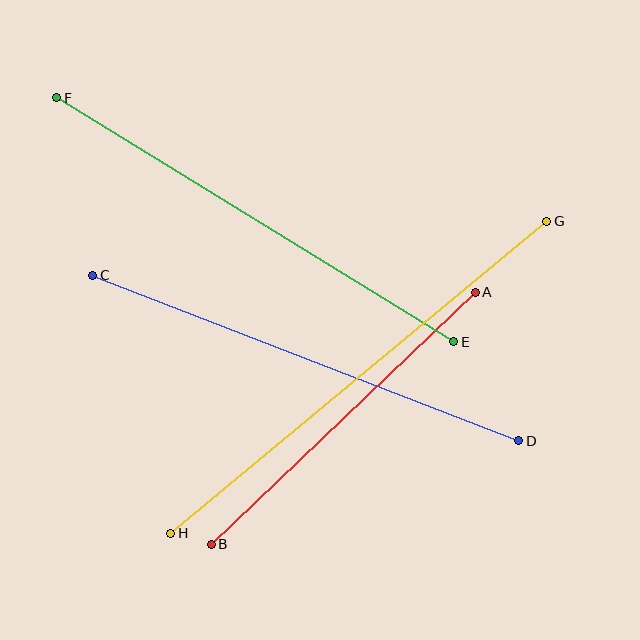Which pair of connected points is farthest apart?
Points G and H are farthest apart.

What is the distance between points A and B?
The distance is approximately 365 pixels.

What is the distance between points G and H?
The distance is approximately 489 pixels.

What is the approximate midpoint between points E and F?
The midpoint is at approximately (255, 220) pixels.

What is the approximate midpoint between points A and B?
The midpoint is at approximately (343, 418) pixels.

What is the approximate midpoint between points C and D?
The midpoint is at approximately (306, 358) pixels.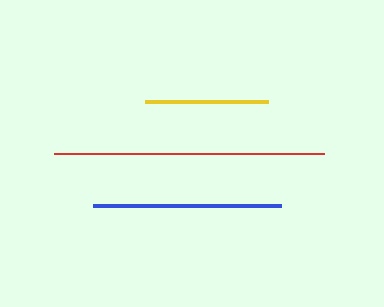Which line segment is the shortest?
The yellow line is the shortest at approximately 123 pixels.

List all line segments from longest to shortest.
From longest to shortest: red, blue, yellow.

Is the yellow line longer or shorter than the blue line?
The blue line is longer than the yellow line.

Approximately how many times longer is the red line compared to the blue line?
The red line is approximately 1.4 times the length of the blue line.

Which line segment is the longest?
The red line is the longest at approximately 270 pixels.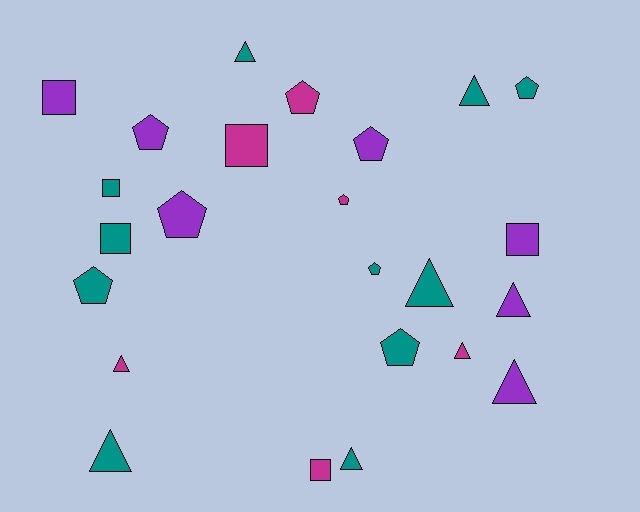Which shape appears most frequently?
Triangle, with 9 objects.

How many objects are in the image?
There are 24 objects.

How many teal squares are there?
There are 2 teal squares.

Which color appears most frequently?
Teal, with 11 objects.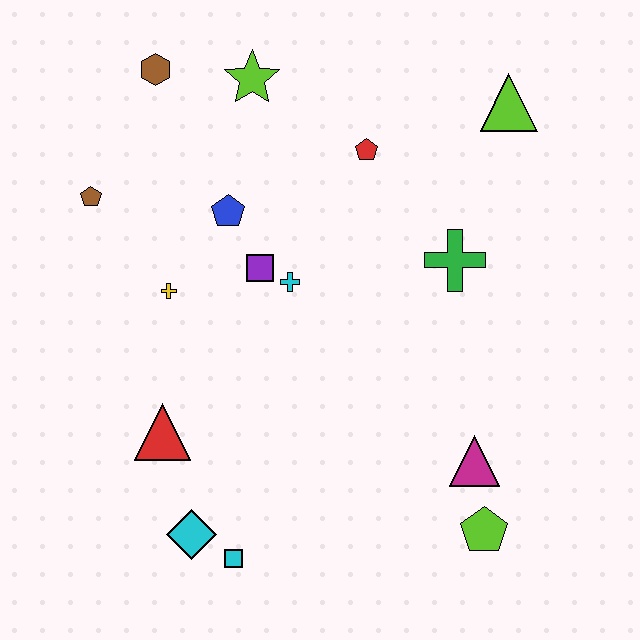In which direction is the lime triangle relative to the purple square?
The lime triangle is to the right of the purple square.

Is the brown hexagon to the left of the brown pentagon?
No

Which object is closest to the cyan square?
The cyan diamond is closest to the cyan square.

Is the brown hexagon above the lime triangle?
Yes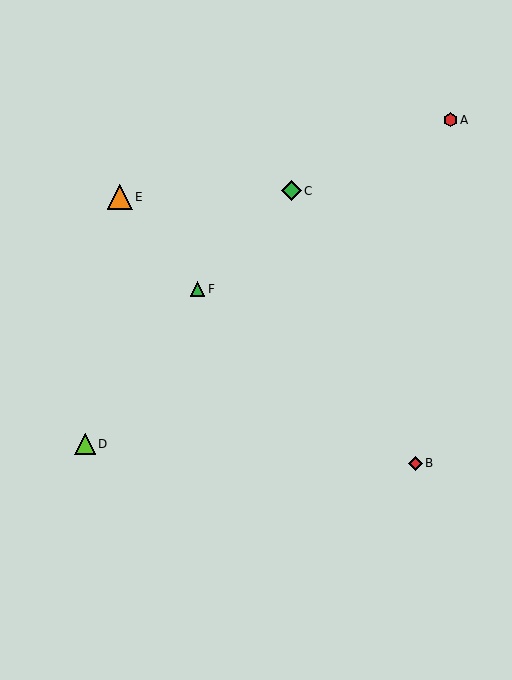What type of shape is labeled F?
Shape F is a green triangle.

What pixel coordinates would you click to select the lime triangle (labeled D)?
Click at (85, 444) to select the lime triangle D.